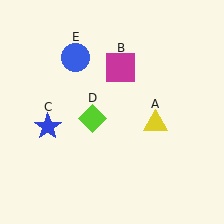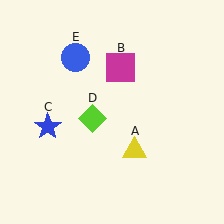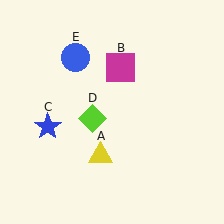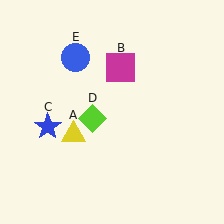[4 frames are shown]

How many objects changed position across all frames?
1 object changed position: yellow triangle (object A).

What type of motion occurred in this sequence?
The yellow triangle (object A) rotated clockwise around the center of the scene.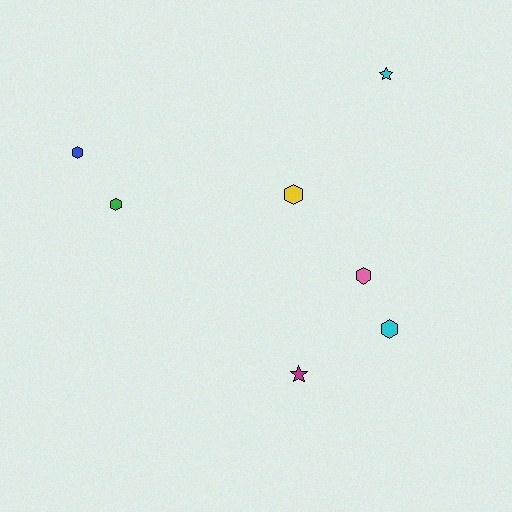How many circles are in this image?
There are no circles.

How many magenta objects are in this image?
There is 1 magenta object.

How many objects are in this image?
There are 7 objects.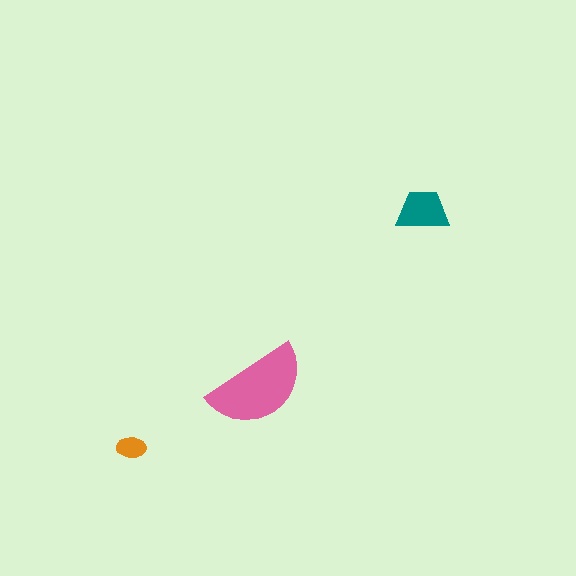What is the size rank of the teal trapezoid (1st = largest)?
2nd.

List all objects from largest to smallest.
The pink semicircle, the teal trapezoid, the orange ellipse.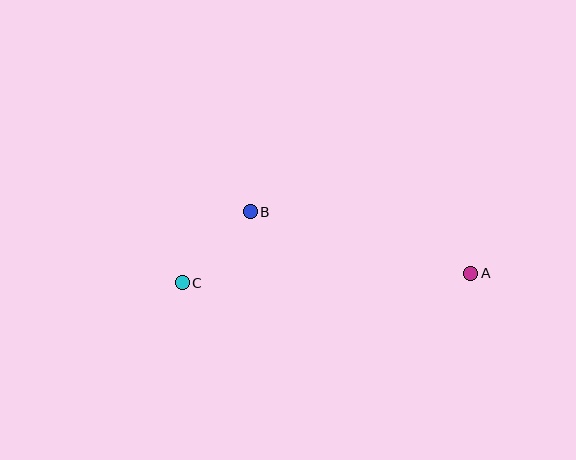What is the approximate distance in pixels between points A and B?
The distance between A and B is approximately 229 pixels.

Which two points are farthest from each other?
Points A and C are farthest from each other.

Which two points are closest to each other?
Points B and C are closest to each other.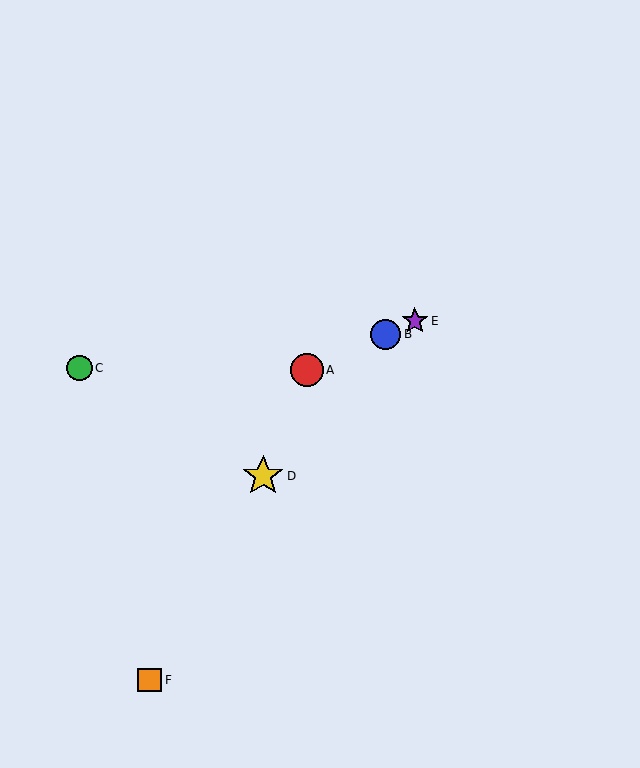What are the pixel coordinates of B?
Object B is at (386, 334).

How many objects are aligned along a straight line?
3 objects (A, B, E) are aligned along a straight line.